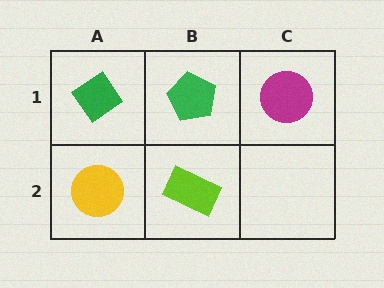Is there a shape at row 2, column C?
No, that cell is empty.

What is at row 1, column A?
A green diamond.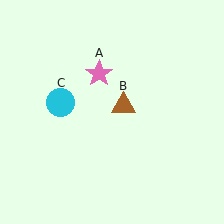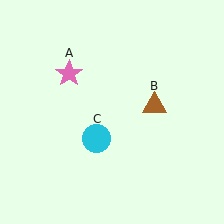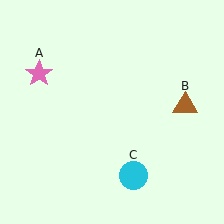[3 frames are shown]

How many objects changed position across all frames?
3 objects changed position: pink star (object A), brown triangle (object B), cyan circle (object C).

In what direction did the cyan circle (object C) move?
The cyan circle (object C) moved down and to the right.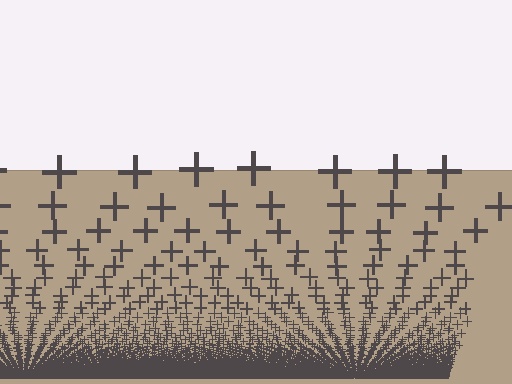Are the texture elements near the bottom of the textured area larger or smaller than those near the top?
Smaller. The gradient is inverted — elements near the bottom are smaller and denser.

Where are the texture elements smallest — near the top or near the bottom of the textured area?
Near the bottom.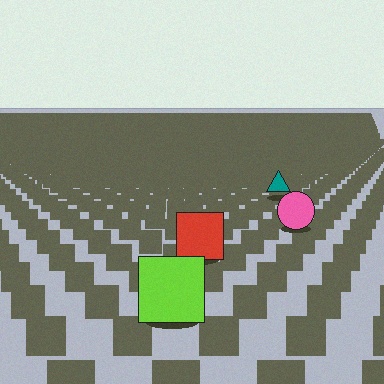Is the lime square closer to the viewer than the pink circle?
Yes. The lime square is closer — you can tell from the texture gradient: the ground texture is coarser near it.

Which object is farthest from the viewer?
The teal triangle is farthest from the viewer. It appears smaller and the ground texture around it is denser.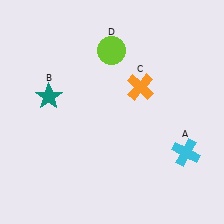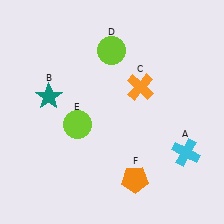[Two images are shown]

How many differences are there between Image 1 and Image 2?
There are 2 differences between the two images.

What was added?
A lime circle (E), an orange pentagon (F) were added in Image 2.